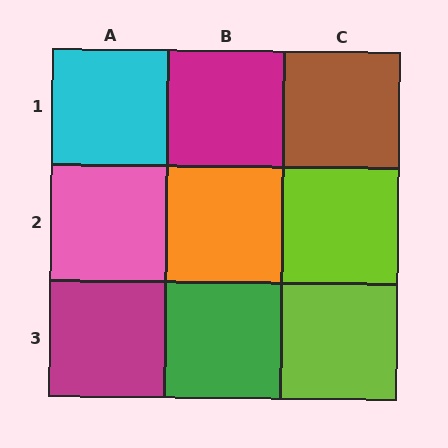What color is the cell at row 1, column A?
Cyan.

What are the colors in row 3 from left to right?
Magenta, green, lime.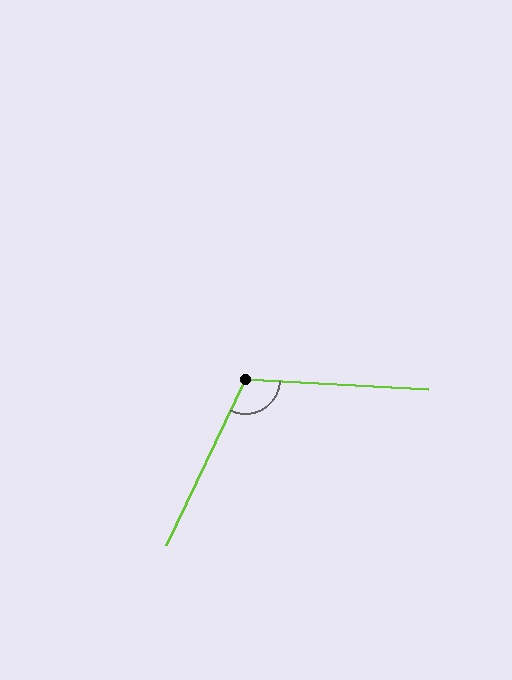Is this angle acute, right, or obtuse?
It is obtuse.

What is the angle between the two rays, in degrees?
Approximately 112 degrees.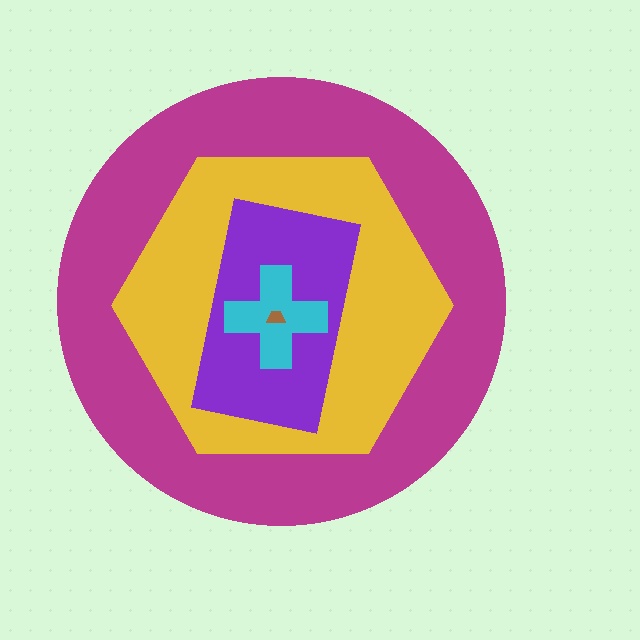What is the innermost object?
The brown trapezoid.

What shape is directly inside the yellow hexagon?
The purple rectangle.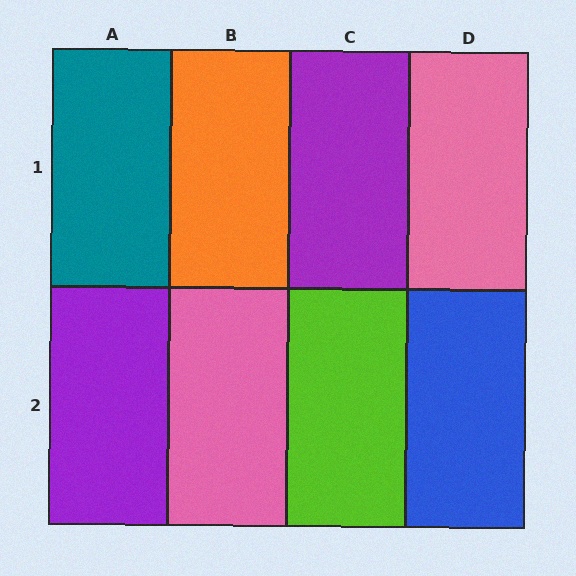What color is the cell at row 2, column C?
Lime.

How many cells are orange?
1 cell is orange.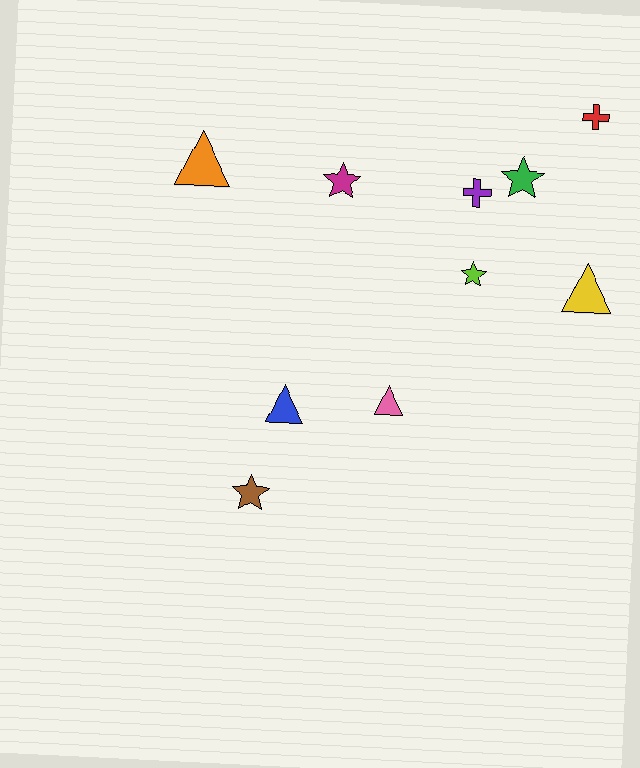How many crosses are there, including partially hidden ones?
There are 2 crosses.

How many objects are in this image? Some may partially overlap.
There are 10 objects.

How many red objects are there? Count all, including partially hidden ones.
There is 1 red object.